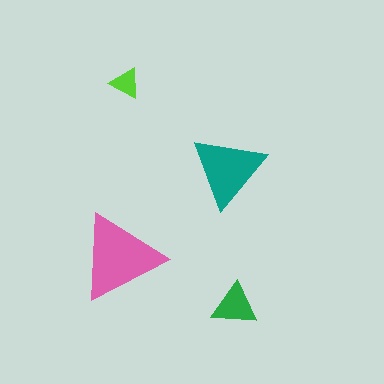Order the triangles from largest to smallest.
the pink one, the teal one, the green one, the lime one.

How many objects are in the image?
There are 4 objects in the image.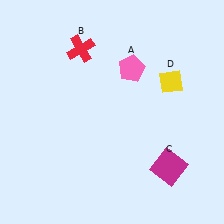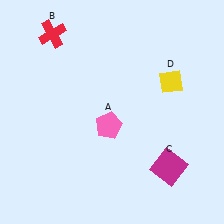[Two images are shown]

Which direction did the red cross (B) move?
The red cross (B) moved left.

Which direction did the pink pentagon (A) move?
The pink pentagon (A) moved down.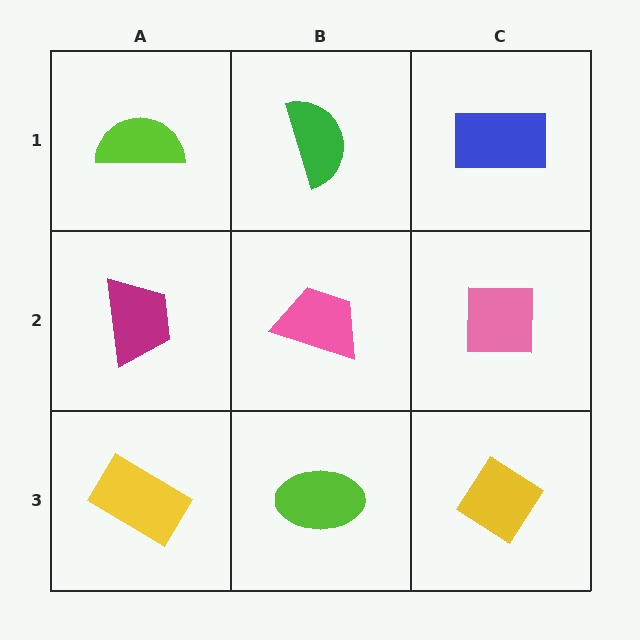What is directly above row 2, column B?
A green semicircle.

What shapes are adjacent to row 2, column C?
A blue rectangle (row 1, column C), a yellow diamond (row 3, column C), a pink trapezoid (row 2, column B).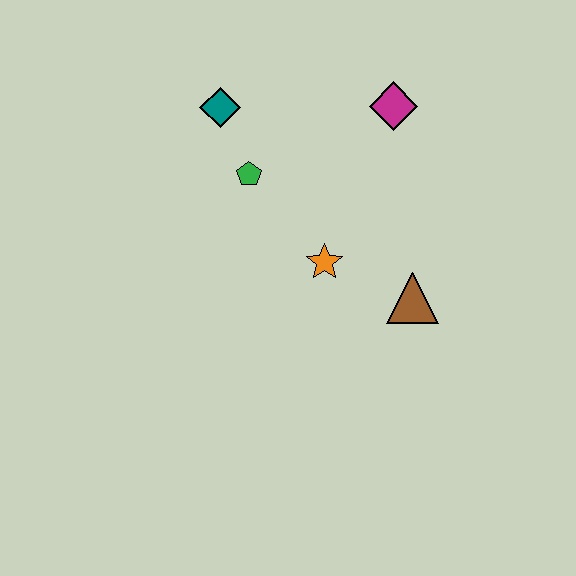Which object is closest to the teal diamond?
The green pentagon is closest to the teal diamond.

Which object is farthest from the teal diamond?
The brown triangle is farthest from the teal diamond.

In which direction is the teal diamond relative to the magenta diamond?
The teal diamond is to the left of the magenta diamond.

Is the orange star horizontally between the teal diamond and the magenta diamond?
Yes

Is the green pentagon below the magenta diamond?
Yes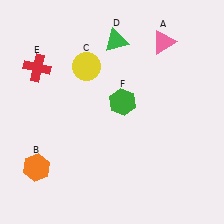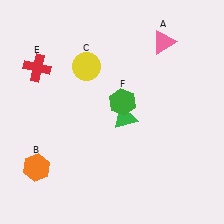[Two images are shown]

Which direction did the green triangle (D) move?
The green triangle (D) moved down.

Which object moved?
The green triangle (D) moved down.